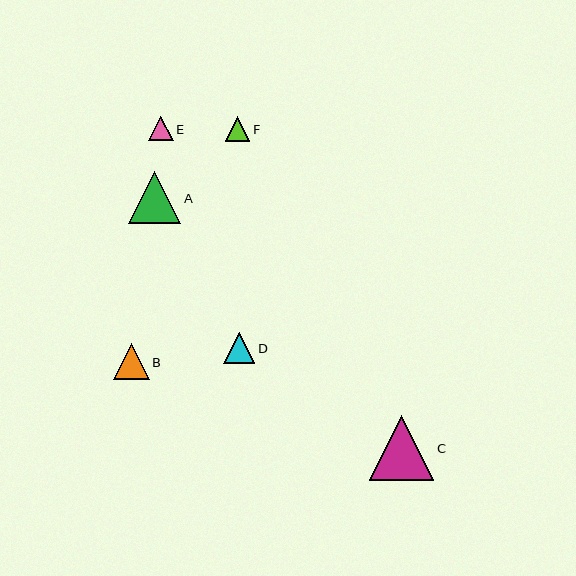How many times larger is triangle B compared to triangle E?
Triangle B is approximately 1.5 times the size of triangle E.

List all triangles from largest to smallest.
From largest to smallest: C, A, B, D, F, E.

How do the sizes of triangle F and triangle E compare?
Triangle F and triangle E are approximately the same size.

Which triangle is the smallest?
Triangle E is the smallest with a size of approximately 24 pixels.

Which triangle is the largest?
Triangle C is the largest with a size of approximately 65 pixels.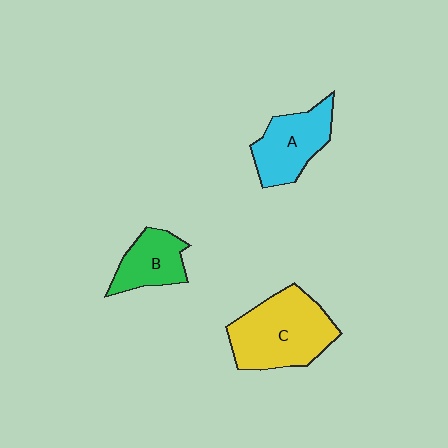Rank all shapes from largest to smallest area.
From largest to smallest: C (yellow), A (cyan), B (green).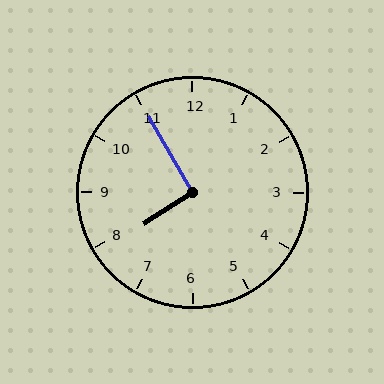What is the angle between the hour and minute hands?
Approximately 92 degrees.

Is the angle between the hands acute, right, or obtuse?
It is right.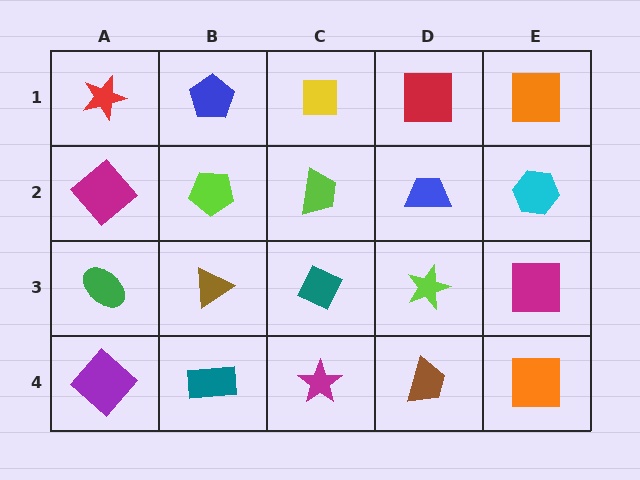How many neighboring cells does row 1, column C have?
3.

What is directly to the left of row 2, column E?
A blue trapezoid.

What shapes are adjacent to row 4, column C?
A teal diamond (row 3, column C), a teal rectangle (row 4, column B), a brown trapezoid (row 4, column D).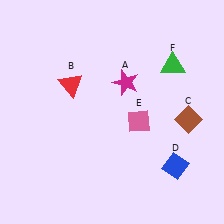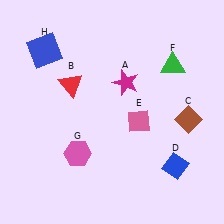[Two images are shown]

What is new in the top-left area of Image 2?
A blue square (H) was added in the top-left area of Image 2.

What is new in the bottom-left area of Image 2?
A pink hexagon (G) was added in the bottom-left area of Image 2.